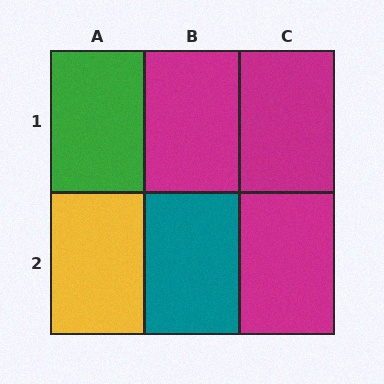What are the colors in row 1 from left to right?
Green, magenta, magenta.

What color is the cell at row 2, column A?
Yellow.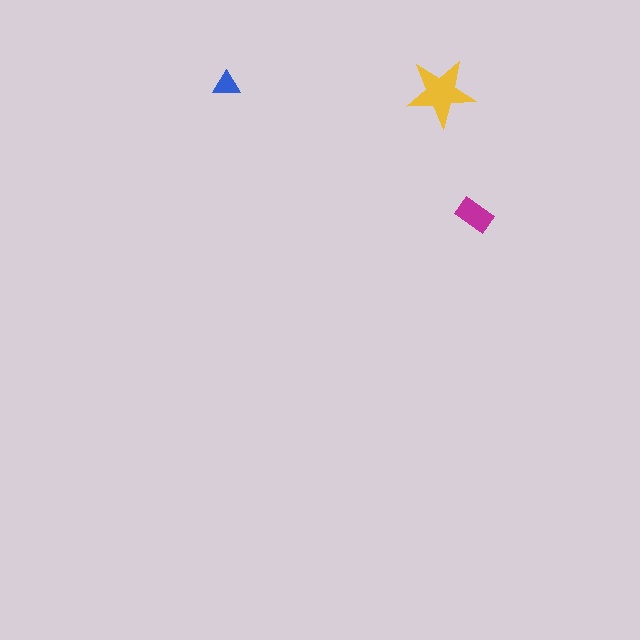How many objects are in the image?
There are 3 objects in the image.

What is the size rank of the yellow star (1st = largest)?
1st.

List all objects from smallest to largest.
The blue triangle, the magenta rectangle, the yellow star.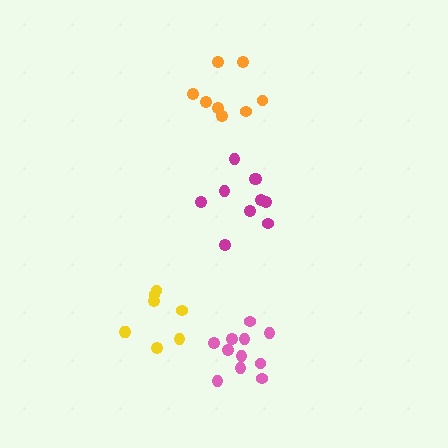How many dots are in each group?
Group 1: 8 dots, Group 2: 8 dots, Group 3: 11 dots, Group 4: 10 dots (37 total).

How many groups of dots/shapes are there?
There are 4 groups.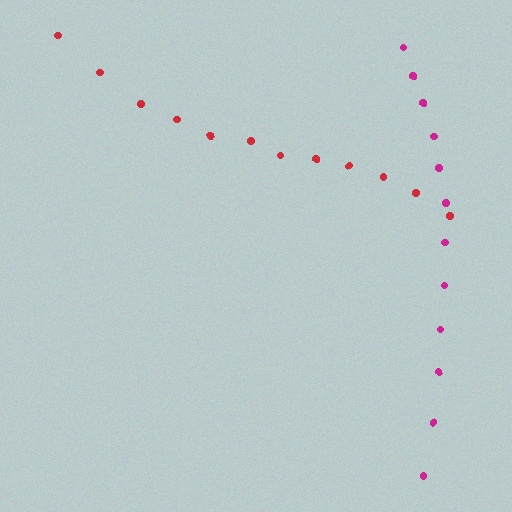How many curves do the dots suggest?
There are 2 distinct paths.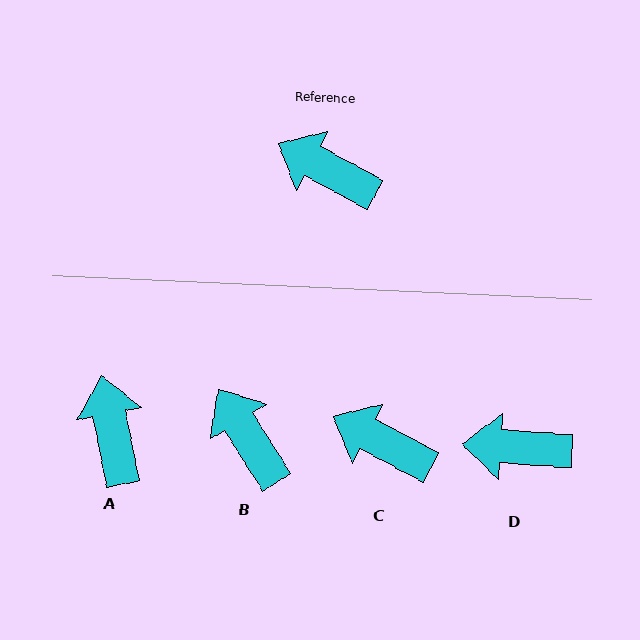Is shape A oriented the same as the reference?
No, it is off by about 51 degrees.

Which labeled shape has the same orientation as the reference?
C.